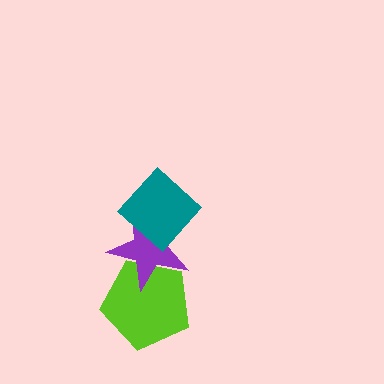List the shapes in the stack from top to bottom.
From top to bottom: the teal diamond, the purple star, the lime pentagon.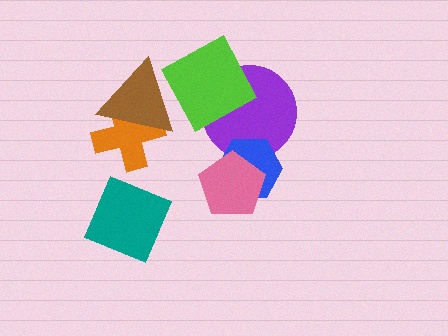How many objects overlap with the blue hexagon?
2 objects overlap with the blue hexagon.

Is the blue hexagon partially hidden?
Yes, it is partially covered by another shape.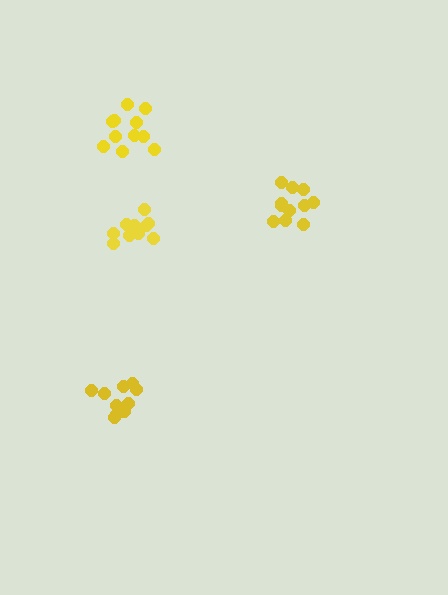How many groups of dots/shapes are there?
There are 4 groups.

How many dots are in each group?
Group 1: 11 dots, Group 2: 10 dots, Group 3: 11 dots, Group 4: 11 dots (43 total).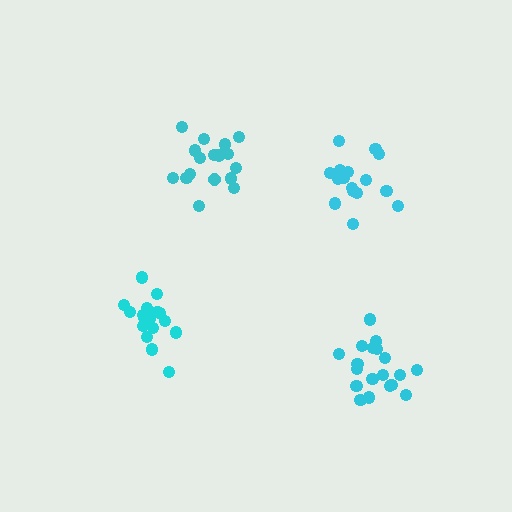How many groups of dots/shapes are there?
There are 4 groups.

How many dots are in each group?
Group 1: 19 dots, Group 2: 17 dots, Group 3: 18 dots, Group 4: 19 dots (73 total).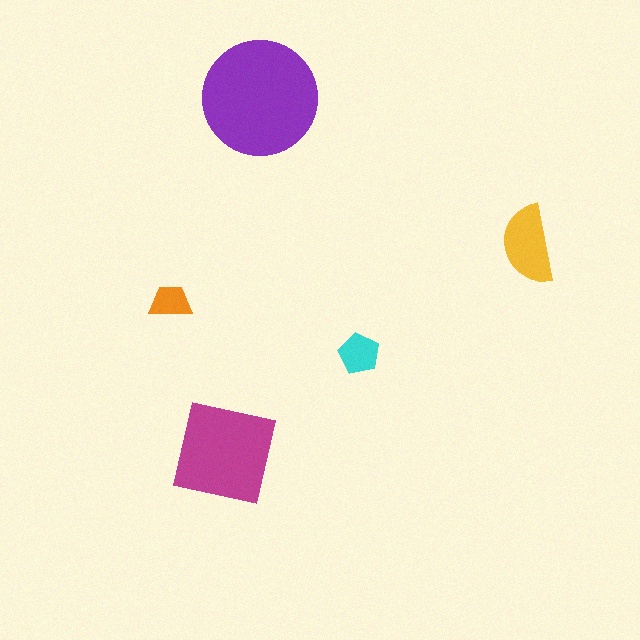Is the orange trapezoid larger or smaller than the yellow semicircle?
Smaller.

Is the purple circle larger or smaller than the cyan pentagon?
Larger.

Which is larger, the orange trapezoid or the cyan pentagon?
The cyan pentagon.